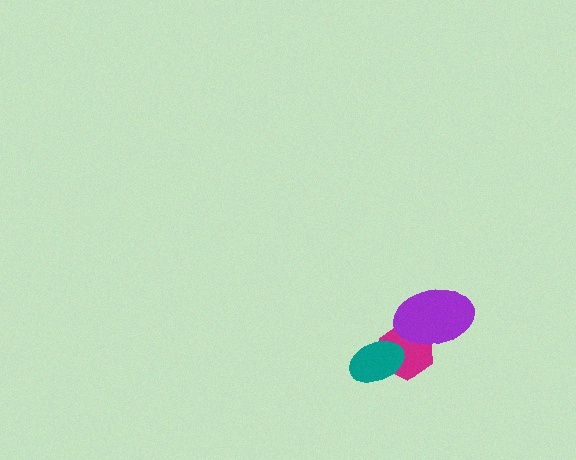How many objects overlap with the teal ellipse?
1 object overlaps with the teal ellipse.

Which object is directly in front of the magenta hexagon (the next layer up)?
The teal ellipse is directly in front of the magenta hexagon.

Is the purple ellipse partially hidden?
No, no other shape covers it.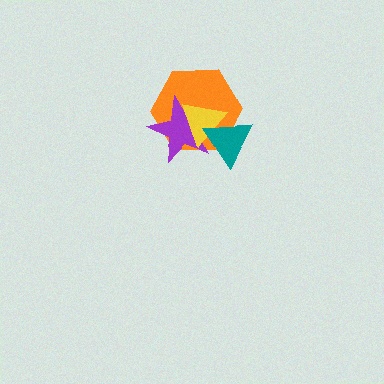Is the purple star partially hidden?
Yes, it is partially covered by another shape.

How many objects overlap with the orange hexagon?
3 objects overlap with the orange hexagon.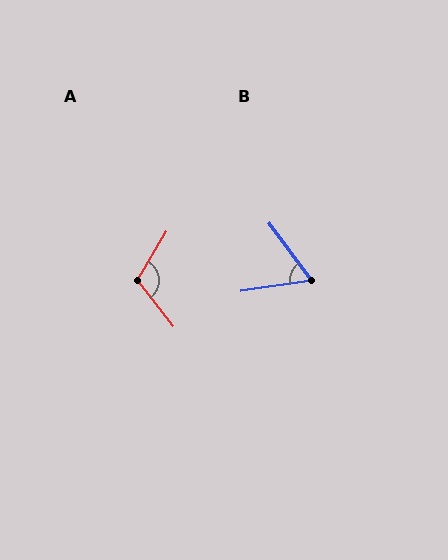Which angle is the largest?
A, at approximately 111 degrees.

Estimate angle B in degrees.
Approximately 62 degrees.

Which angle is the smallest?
B, at approximately 62 degrees.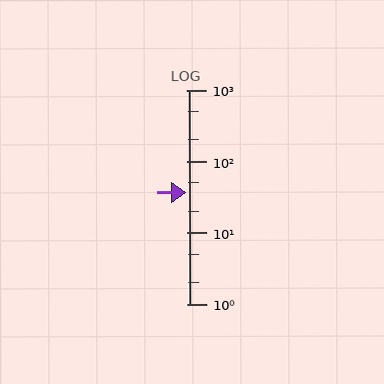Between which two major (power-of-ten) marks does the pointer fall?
The pointer is between 10 and 100.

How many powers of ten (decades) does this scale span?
The scale spans 3 decades, from 1 to 1000.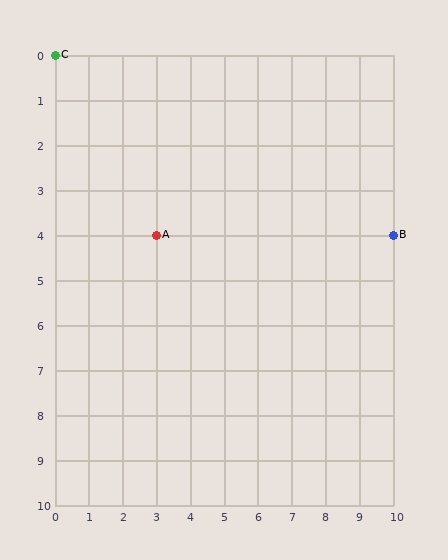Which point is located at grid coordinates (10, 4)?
Point B is at (10, 4).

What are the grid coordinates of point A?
Point A is at grid coordinates (3, 4).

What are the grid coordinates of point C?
Point C is at grid coordinates (0, 0).